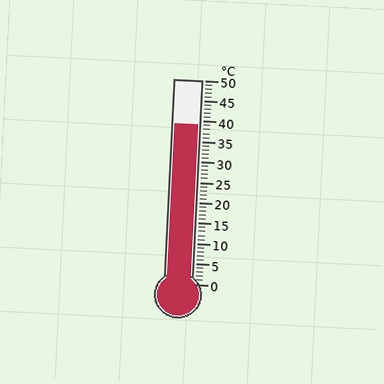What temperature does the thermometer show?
The thermometer shows approximately 39°C.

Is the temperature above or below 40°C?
The temperature is below 40°C.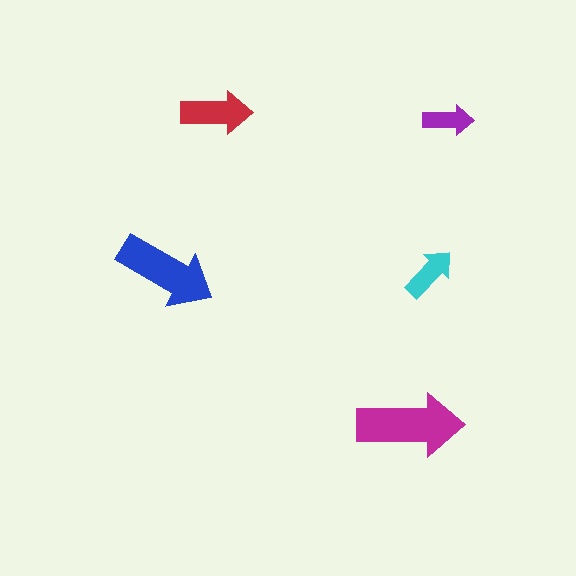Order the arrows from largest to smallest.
the magenta one, the blue one, the red one, the cyan one, the purple one.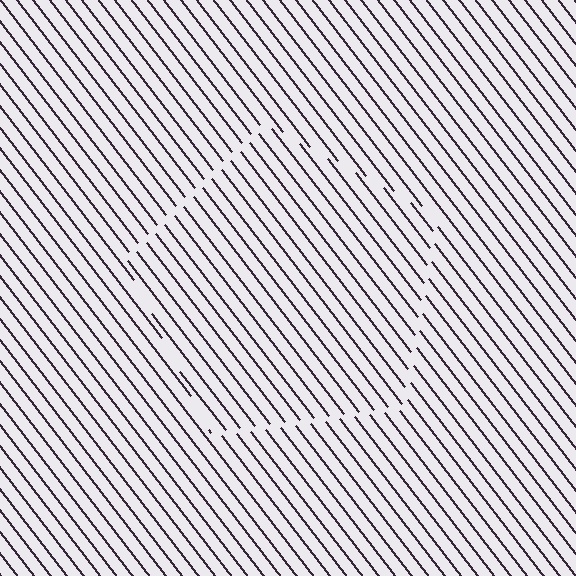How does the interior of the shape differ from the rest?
The interior of the shape contains the same grating, shifted by half a period — the contour is defined by the phase discontinuity where line-ends from the inner and outer gratings abut.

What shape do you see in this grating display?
An illusory pentagon. The interior of the shape contains the same grating, shifted by half a period — the contour is defined by the phase discontinuity where line-ends from the inner and outer gratings abut.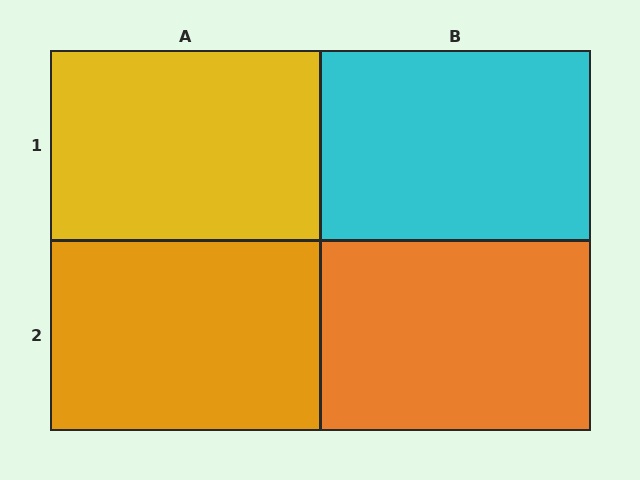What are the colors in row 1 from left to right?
Yellow, cyan.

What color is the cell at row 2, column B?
Orange.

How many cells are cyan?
1 cell is cyan.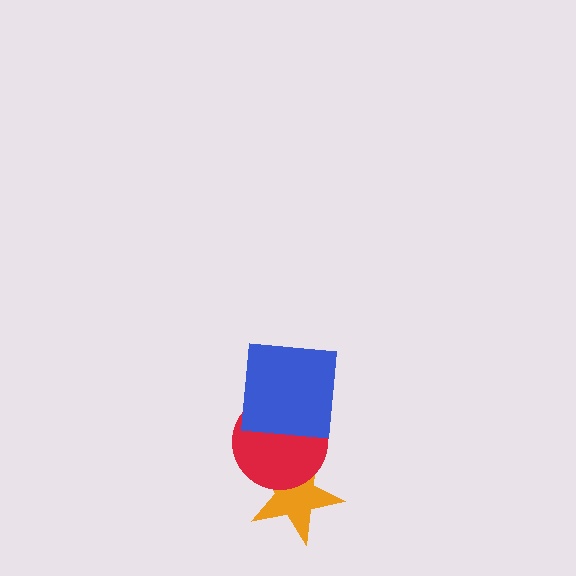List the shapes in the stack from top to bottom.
From top to bottom: the blue square, the red circle, the orange star.